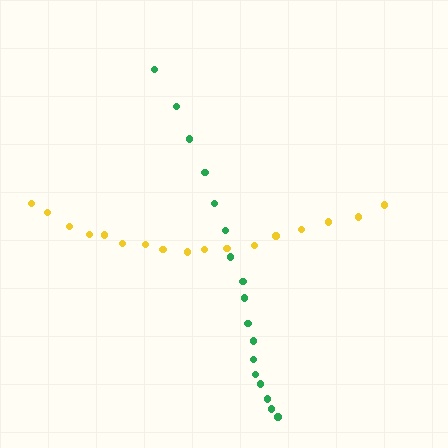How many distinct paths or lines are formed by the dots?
There are 2 distinct paths.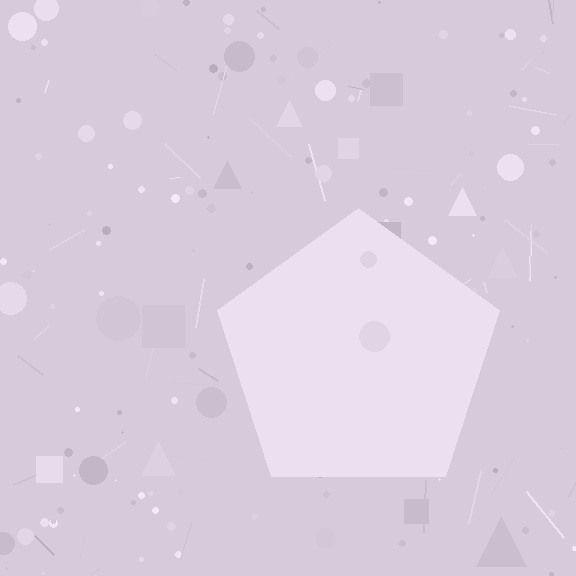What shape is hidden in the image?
A pentagon is hidden in the image.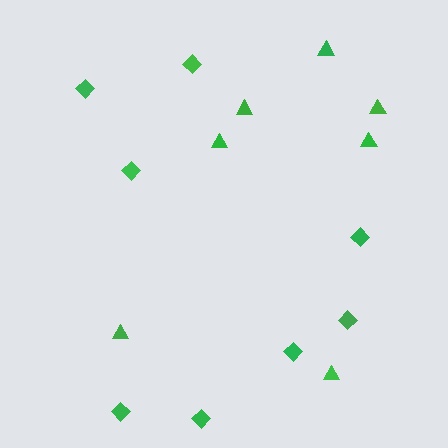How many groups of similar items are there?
There are 2 groups: one group of triangles (7) and one group of diamonds (8).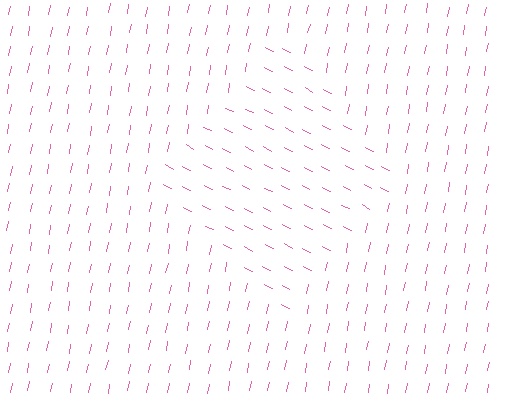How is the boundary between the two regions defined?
The boundary is defined purely by a change in line orientation (approximately 74 degrees difference). All lines are the same color and thickness.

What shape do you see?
I see a diamond.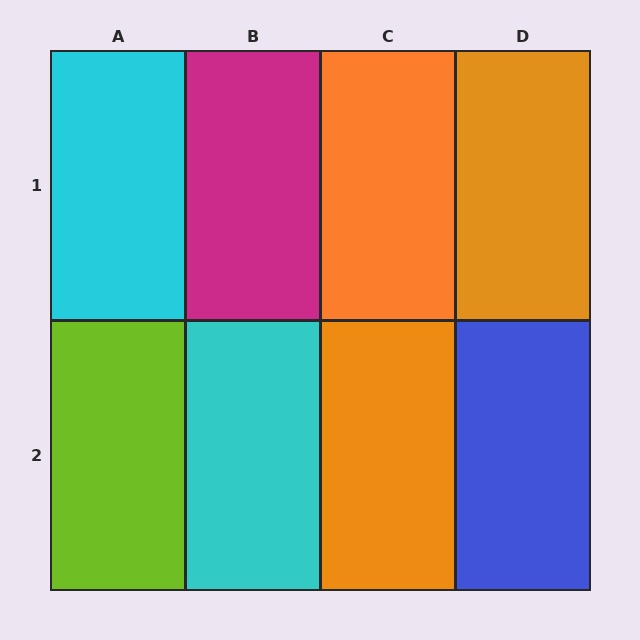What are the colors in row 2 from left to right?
Lime, cyan, orange, blue.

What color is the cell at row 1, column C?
Orange.